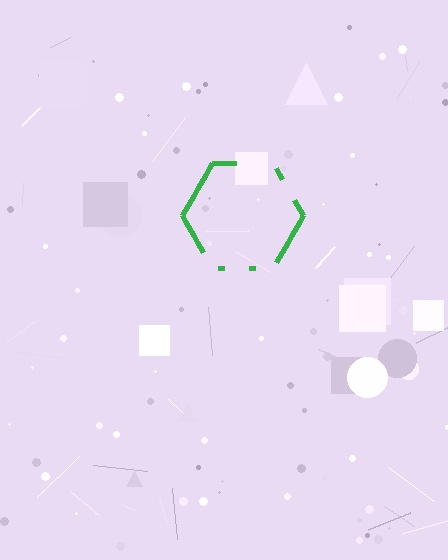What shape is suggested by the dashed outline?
The dashed outline suggests a hexagon.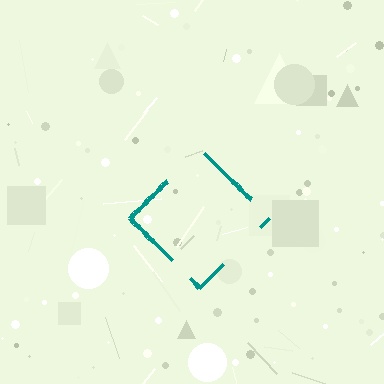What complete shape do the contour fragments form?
The contour fragments form a diamond.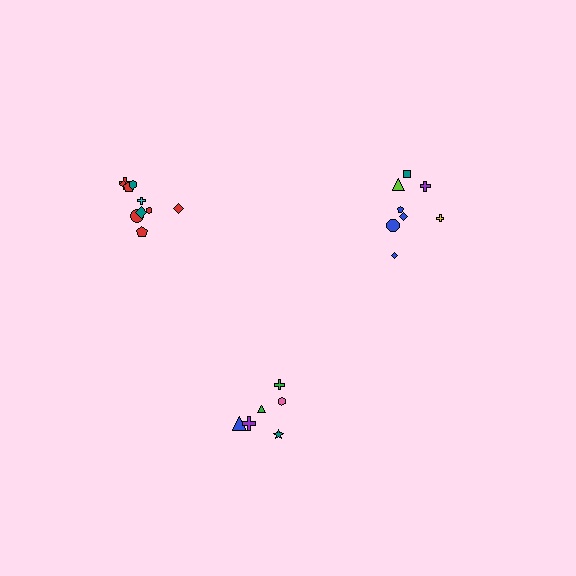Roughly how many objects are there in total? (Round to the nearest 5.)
Roughly 25 objects in total.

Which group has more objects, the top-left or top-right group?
The top-left group.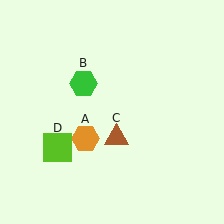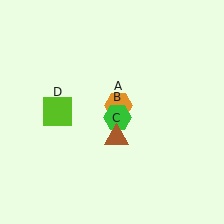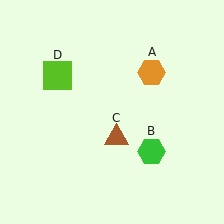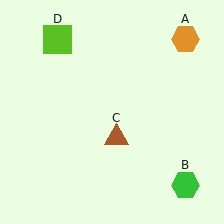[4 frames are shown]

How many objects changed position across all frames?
3 objects changed position: orange hexagon (object A), green hexagon (object B), lime square (object D).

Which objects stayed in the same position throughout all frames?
Brown triangle (object C) remained stationary.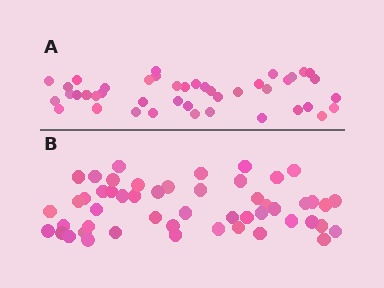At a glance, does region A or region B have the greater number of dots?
Region B (the bottom region) has more dots.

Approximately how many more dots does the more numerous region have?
Region B has roughly 8 or so more dots than region A.